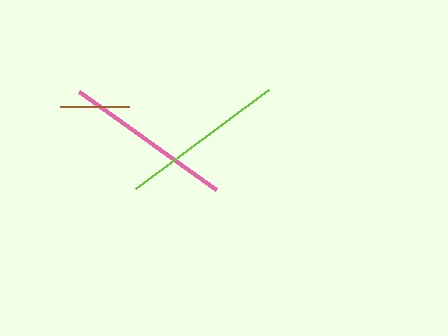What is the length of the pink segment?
The pink segment is approximately 168 pixels long.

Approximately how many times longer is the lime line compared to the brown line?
The lime line is approximately 2.4 times the length of the brown line.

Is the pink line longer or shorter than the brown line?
The pink line is longer than the brown line.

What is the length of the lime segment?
The lime segment is approximately 166 pixels long.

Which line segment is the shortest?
The brown line is the shortest at approximately 69 pixels.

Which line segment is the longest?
The pink line is the longest at approximately 168 pixels.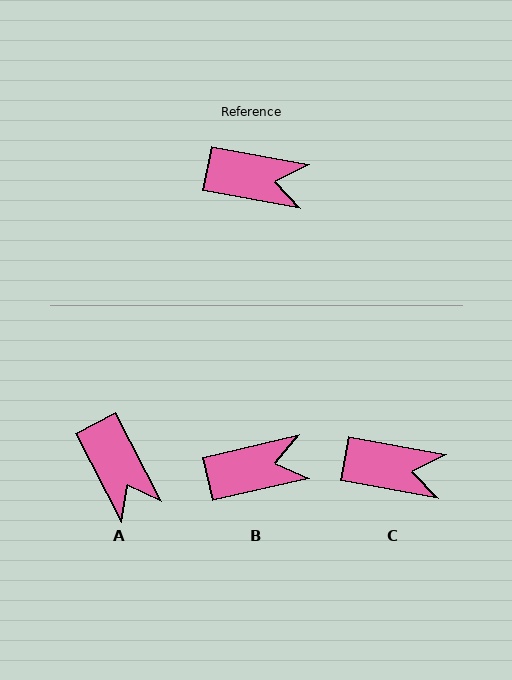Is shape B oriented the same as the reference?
No, it is off by about 24 degrees.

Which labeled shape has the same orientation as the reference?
C.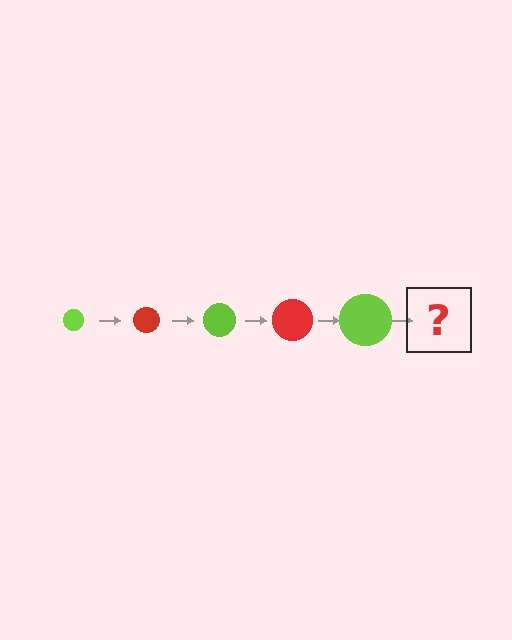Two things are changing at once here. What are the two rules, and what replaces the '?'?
The two rules are that the circle grows larger each step and the color cycles through lime and red. The '?' should be a red circle, larger than the previous one.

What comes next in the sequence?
The next element should be a red circle, larger than the previous one.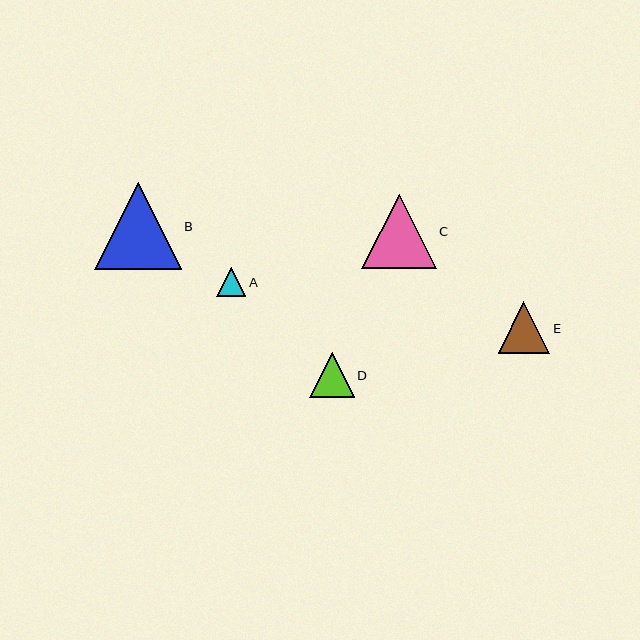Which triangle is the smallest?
Triangle A is the smallest with a size of approximately 29 pixels.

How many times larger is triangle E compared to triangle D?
Triangle E is approximately 1.2 times the size of triangle D.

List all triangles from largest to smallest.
From largest to smallest: B, C, E, D, A.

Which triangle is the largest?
Triangle B is the largest with a size of approximately 86 pixels.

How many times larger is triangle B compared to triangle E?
Triangle B is approximately 1.7 times the size of triangle E.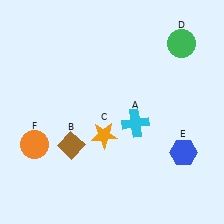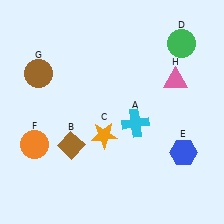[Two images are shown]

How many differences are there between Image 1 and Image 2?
There are 2 differences between the two images.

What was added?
A brown circle (G), a pink triangle (H) were added in Image 2.